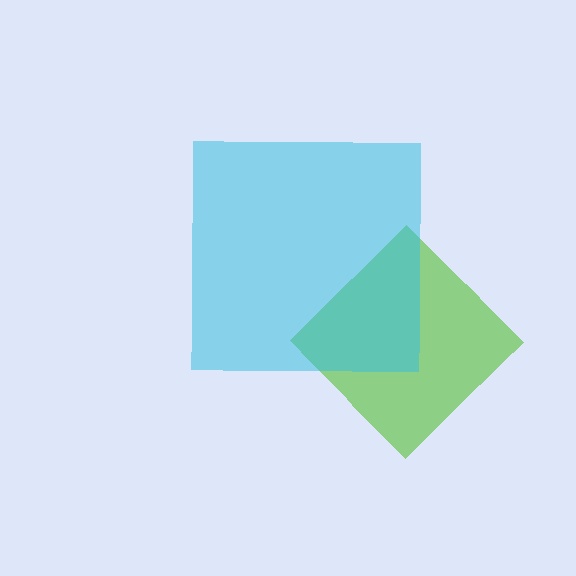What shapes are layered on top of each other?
The layered shapes are: a lime diamond, a cyan square.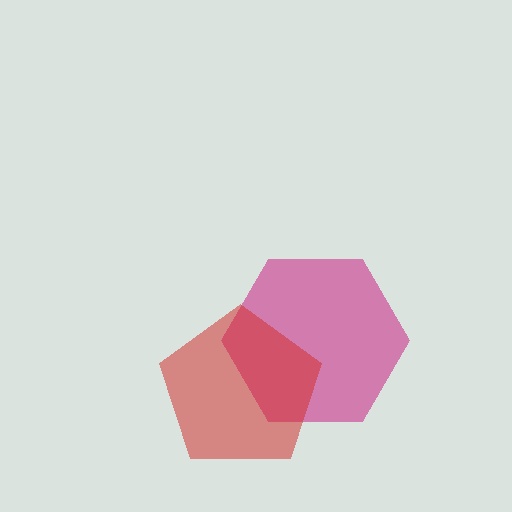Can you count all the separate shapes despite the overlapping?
Yes, there are 2 separate shapes.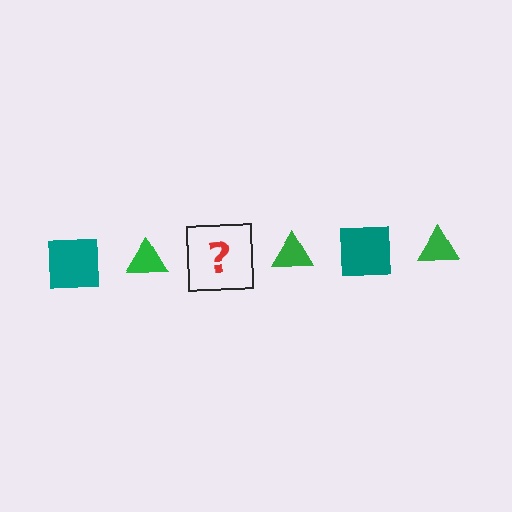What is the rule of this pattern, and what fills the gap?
The rule is that the pattern alternates between teal square and green triangle. The gap should be filled with a teal square.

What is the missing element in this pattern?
The missing element is a teal square.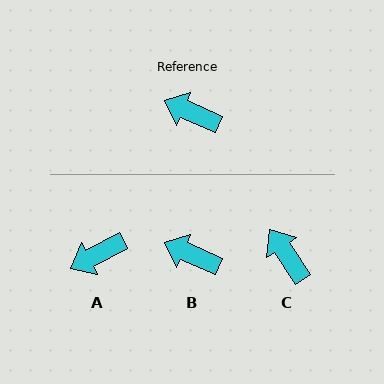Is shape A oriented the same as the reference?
No, it is off by about 51 degrees.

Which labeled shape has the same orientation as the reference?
B.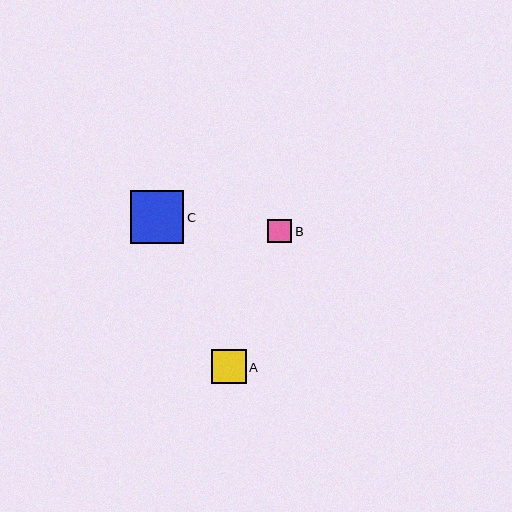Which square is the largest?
Square C is the largest with a size of approximately 54 pixels.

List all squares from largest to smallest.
From largest to smallest: C, A, B.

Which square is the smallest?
Square B is the smallest with a size of approximately 24 pixels.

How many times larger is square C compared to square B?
Square C is approximately 2.2 times the size of square B.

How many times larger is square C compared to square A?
Square C is approximately 1.5 times the size of square A.